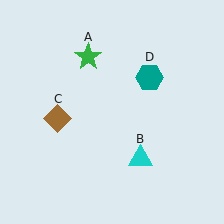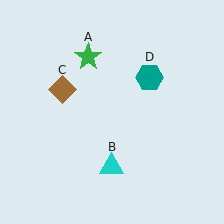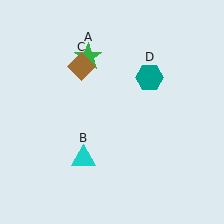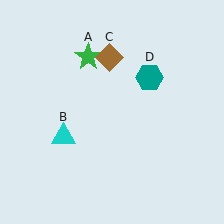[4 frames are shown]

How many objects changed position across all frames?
2 objects changed position: cyan triangle (object B), brown diamond (object C).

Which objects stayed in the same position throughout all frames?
Green star (object A) and teal hexagon (object D) remained stationary.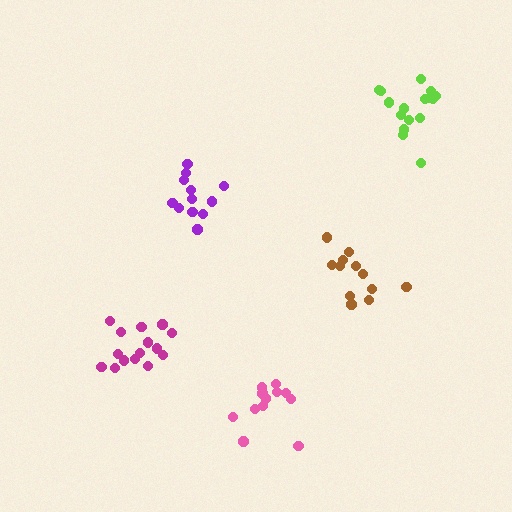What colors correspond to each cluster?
The clusters are colored: magenta, brown, pink, purple, lime.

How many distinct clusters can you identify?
There are 5 distinct clusters.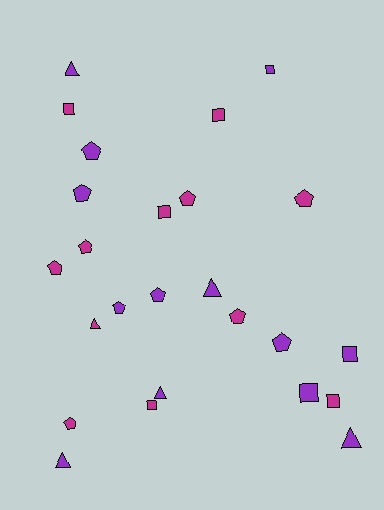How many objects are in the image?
There are 25 objects.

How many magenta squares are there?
There are 5 magenta squares.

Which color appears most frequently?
Purple, with 13 objects.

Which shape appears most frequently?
Pentagon, with 11 objects.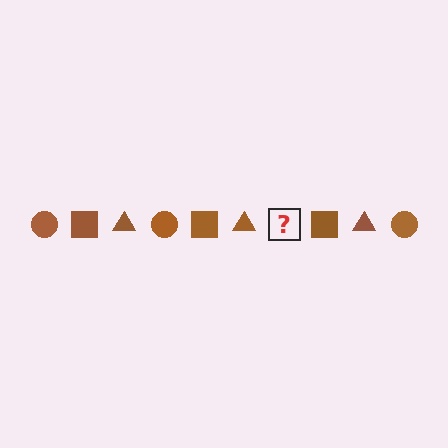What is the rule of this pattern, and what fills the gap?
The rule is that the pattern cycles through circle, square, triangle shapes in brown. The gap should be filled with a brown circle.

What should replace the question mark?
The question mark should be replaced with a brown circle.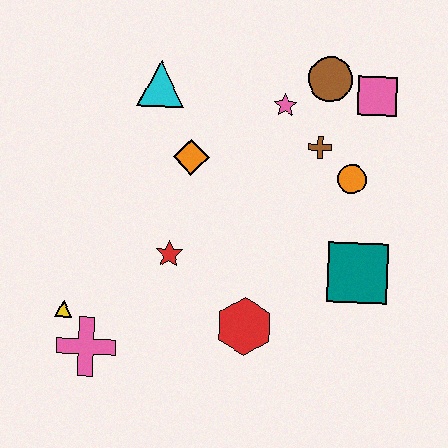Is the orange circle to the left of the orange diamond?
No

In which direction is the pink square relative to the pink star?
The pink square is to the right of the pink star.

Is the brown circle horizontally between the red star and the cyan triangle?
No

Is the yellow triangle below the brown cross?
Yes